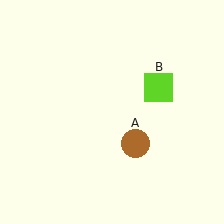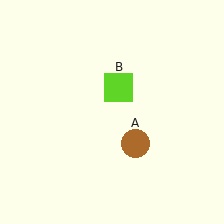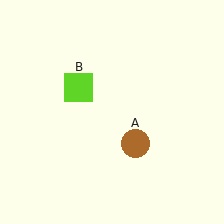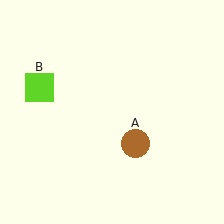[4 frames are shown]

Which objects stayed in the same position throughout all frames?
Brown circle (object A) remained stationary.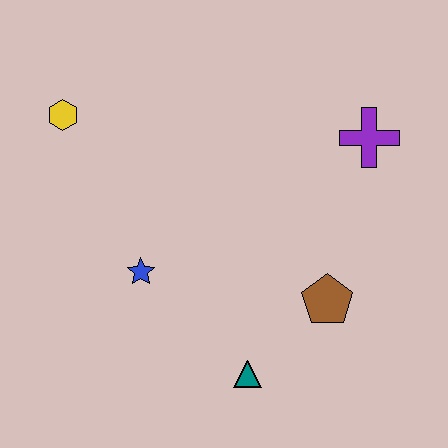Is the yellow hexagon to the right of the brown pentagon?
No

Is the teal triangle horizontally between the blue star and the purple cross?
Yes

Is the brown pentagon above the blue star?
No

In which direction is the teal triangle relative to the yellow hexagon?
The teal triangle is below the yellow hexagon.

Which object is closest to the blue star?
The teal triangle is closest to the blue star.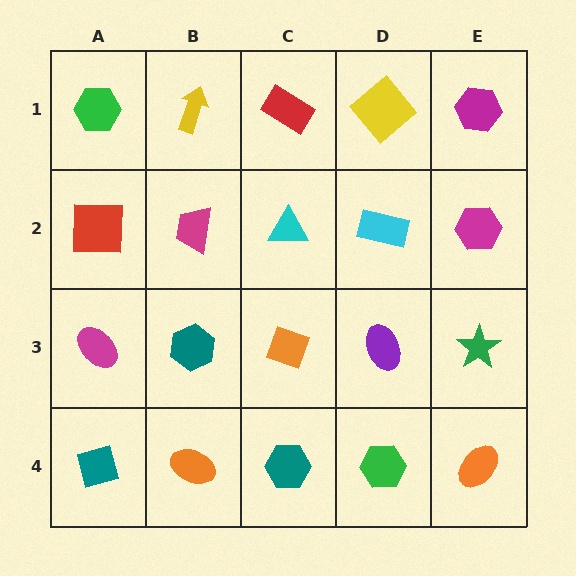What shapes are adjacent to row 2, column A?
A green hexagon (row 1, column A), a magenta ellipse (row 3, column A), a magenta trapezoid (row 2, column B).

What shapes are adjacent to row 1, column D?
A cyan rectangle (row 2, column D), a red rectangle (row 1, column C), a magenta hexagon (row 1, column E).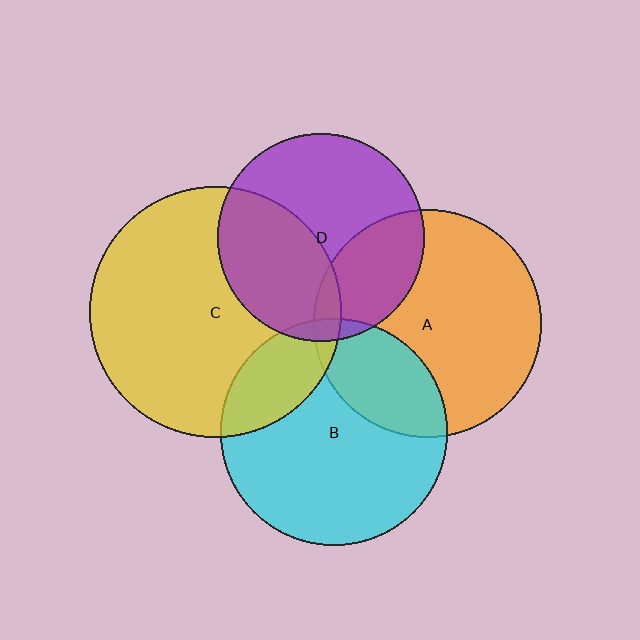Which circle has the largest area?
Circle C (yellow).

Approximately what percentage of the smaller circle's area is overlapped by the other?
Approximately 5%.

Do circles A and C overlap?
Yes.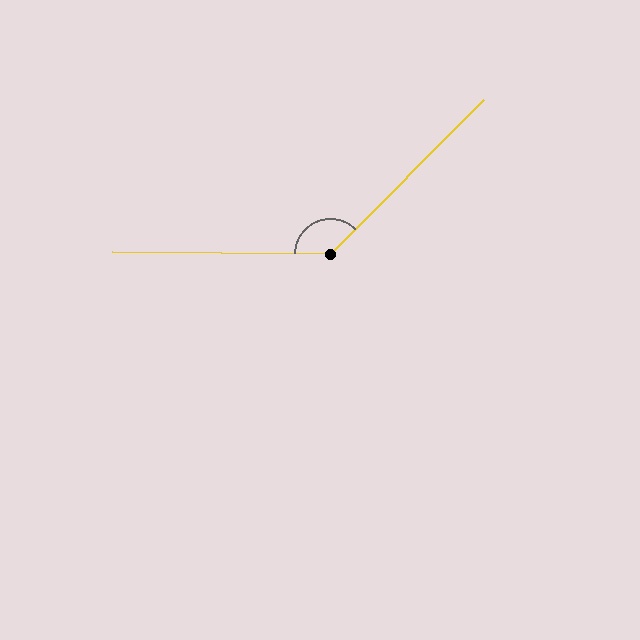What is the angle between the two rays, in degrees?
Approximately 134 degrees.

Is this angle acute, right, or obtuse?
It is obtuse.